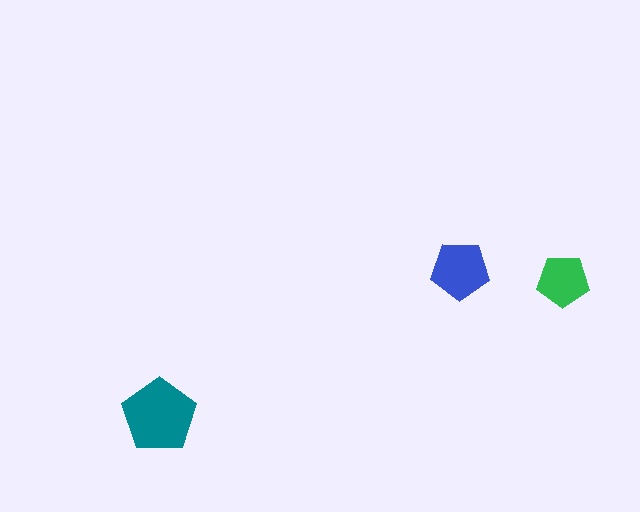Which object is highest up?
The blue pentagon is topmost.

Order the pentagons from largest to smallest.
the teal one, the blue one, the green one.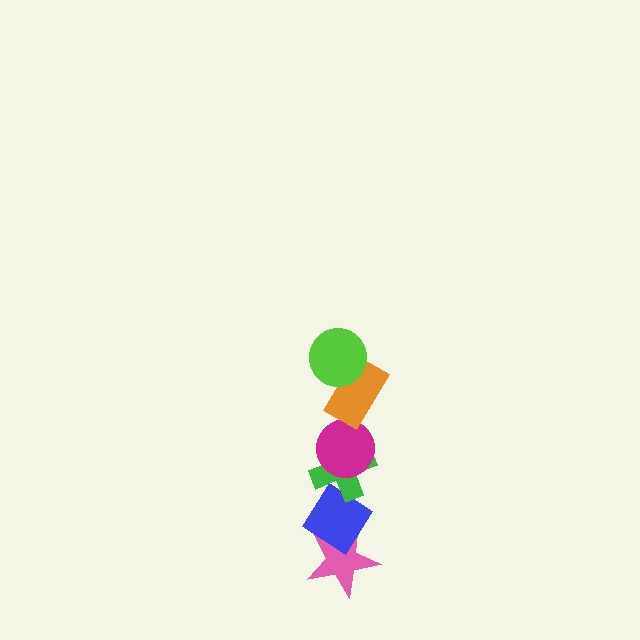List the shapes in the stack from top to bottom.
From top to bottom: the lime circle, the orange rectangle, the magenta circle, the green cross, the blue diamond, the pink star.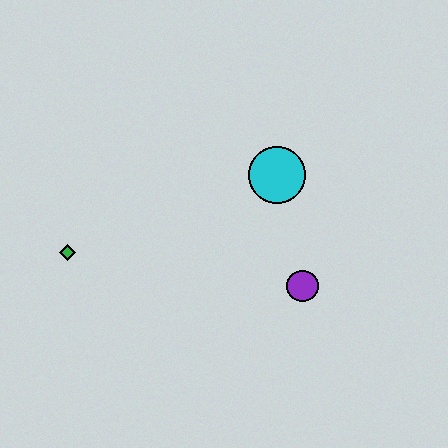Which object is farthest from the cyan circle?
The green diamond is farthest from the cyan circle.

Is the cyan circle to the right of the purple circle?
No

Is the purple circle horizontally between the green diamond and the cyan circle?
No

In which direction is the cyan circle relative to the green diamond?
The cyan circle is to the right of the green diamond.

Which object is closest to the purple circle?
The cyan circle is closest to the purple circle.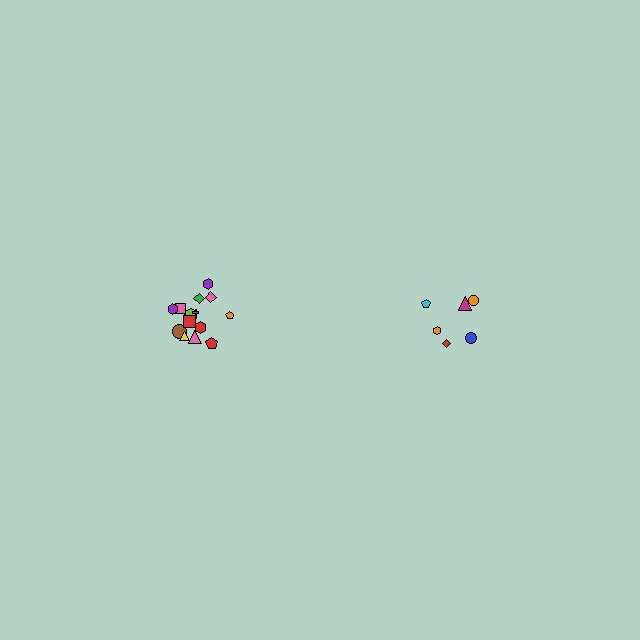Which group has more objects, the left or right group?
The left group.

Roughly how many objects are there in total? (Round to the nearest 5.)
Roughly 20 objects in total.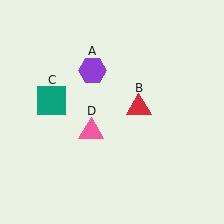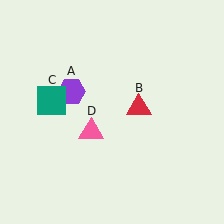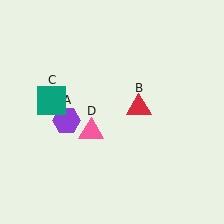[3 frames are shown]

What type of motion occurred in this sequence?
The purple hexagon (object A) rotated counterclockwise around the center of the scene.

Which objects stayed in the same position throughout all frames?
Red triangle (object B) and teal square (object C) and pink triangle (object D) remained stationary.